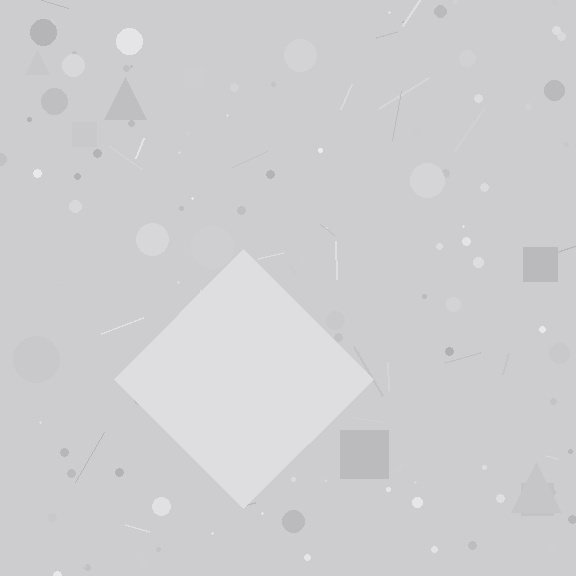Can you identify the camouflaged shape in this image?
The camouflaged shape is a diamond.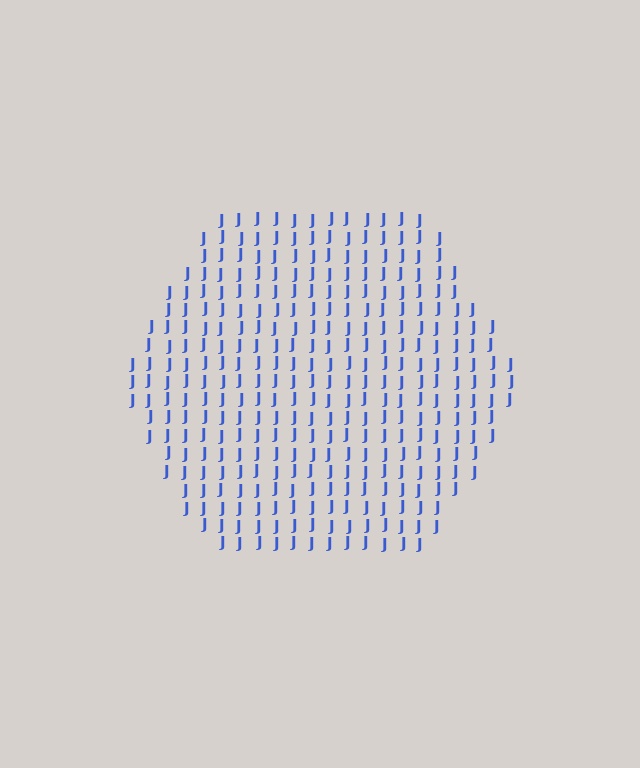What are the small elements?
The small elements are letter J's.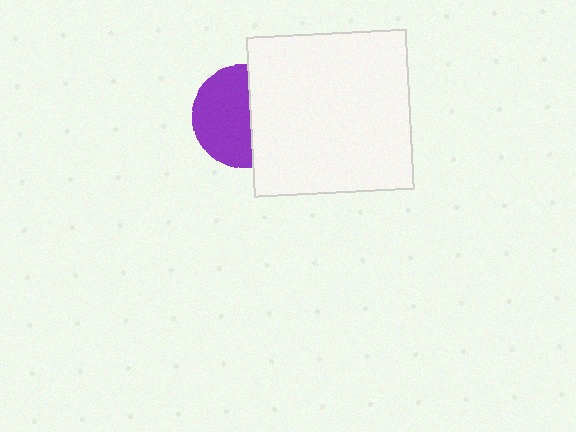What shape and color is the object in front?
The object in front is a white square.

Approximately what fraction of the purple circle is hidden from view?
Roughly 42% of the purple circle is hidden behind the white square.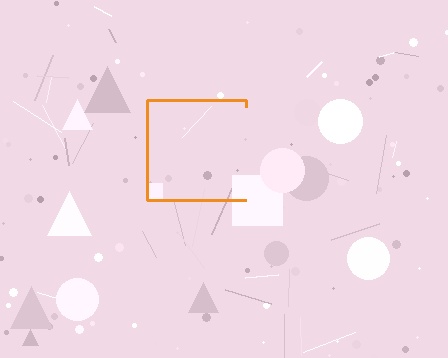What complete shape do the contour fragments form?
The contour fragments form a square.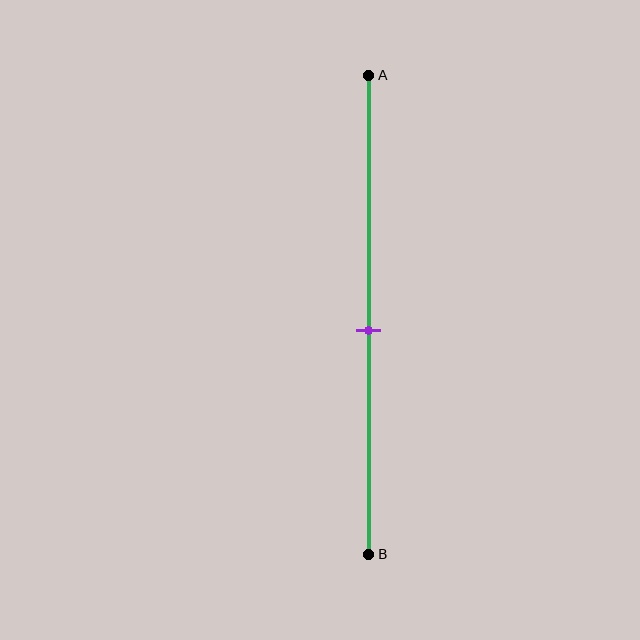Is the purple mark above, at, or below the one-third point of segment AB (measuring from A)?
The purple mark is below the one-third point of segment AB.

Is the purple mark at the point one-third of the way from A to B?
No, the mark is at about 55% from A, not at the 33% one-third point.